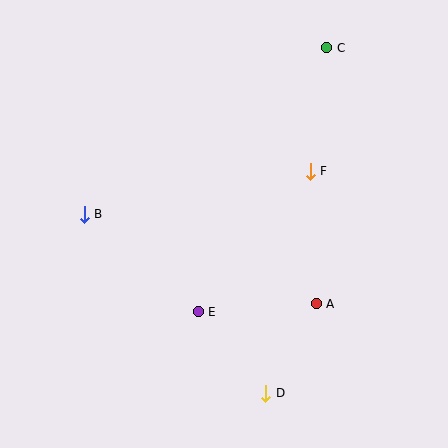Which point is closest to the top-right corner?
Point C is closest to the top-right corner.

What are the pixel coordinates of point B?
Point B is at (84, 214).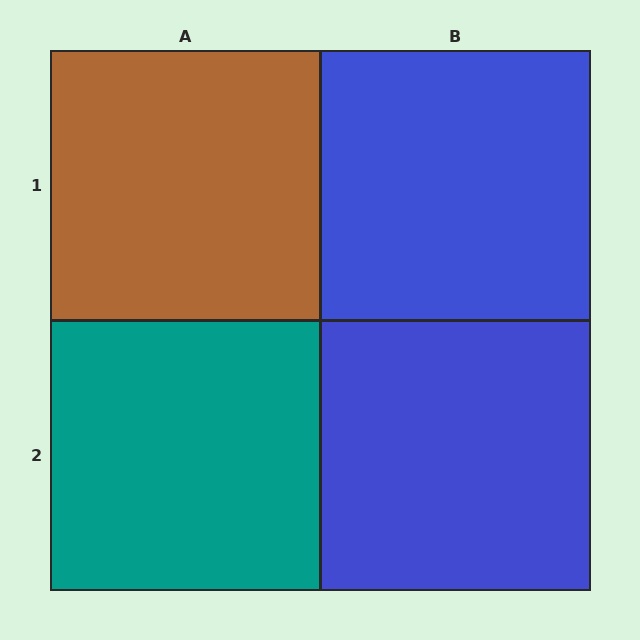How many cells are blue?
2 cells are blue.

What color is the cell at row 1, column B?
Blue.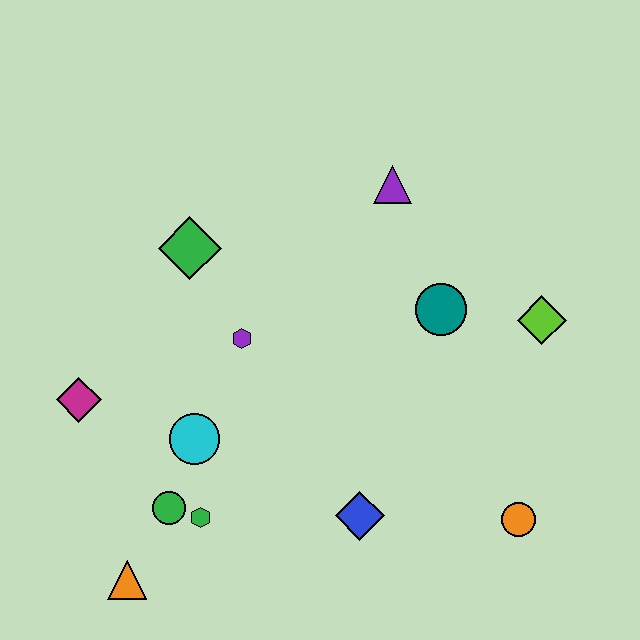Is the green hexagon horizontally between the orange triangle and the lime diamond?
Yes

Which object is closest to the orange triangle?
The green circle is closest to the orange triangle.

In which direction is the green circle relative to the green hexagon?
The green circle is to the left of the green hexagon.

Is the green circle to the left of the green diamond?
Yes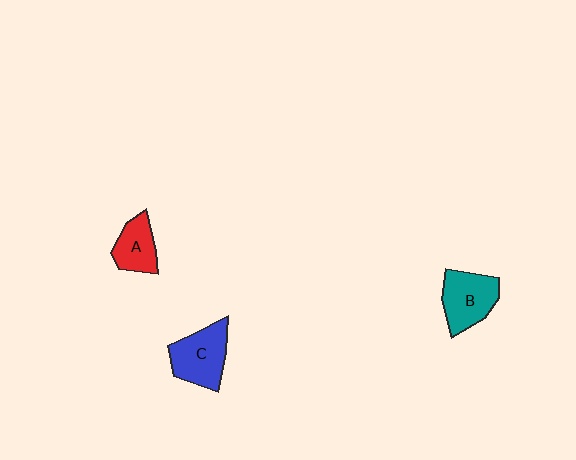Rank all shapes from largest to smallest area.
From largest to smallest: C (blue), B (teal), A (red).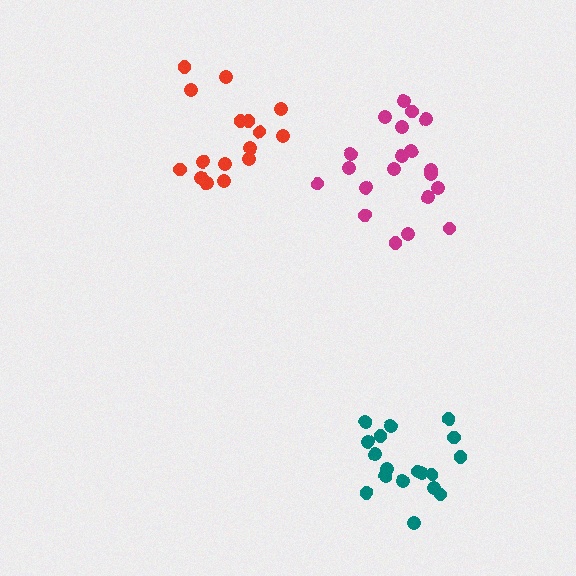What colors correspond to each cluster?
The clusters are colored: magenta, teal, red.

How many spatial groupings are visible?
There are 3 spatial groupings.